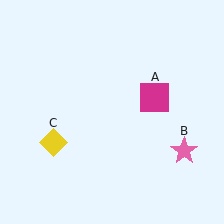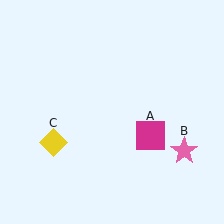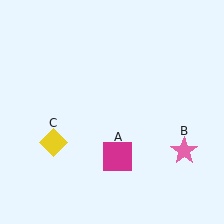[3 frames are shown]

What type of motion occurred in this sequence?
The magenta square (object A) rotated clockwise around the center of the scene.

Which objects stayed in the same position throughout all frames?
Pink star (object B) and yellow diamond (object C) remained stationary.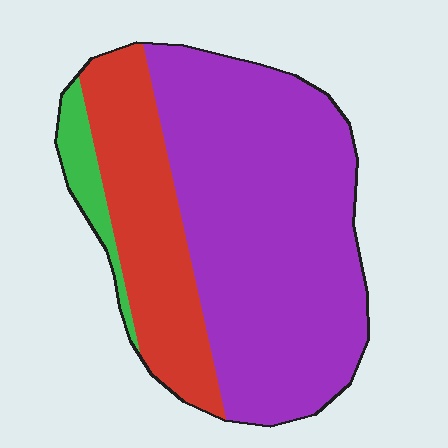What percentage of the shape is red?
Red takes up about one quarter (1/4) of the shape.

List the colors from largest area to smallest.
From largest to smallest: purple, red, green.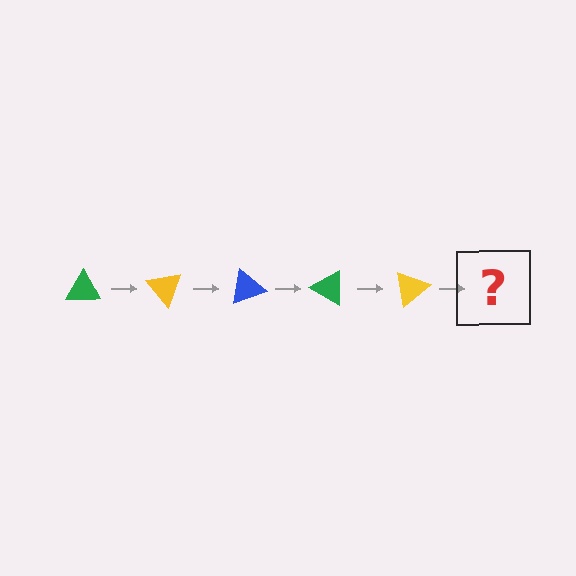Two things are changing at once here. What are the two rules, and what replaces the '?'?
The two rules are that it rotates 50 degrees each step and the color cycles through green, yellow, and blue. The '?' should be a blue triangle, rotated 250 degrees from the start.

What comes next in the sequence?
The next element should be a blue triangle, rotated 250 degrees from the start.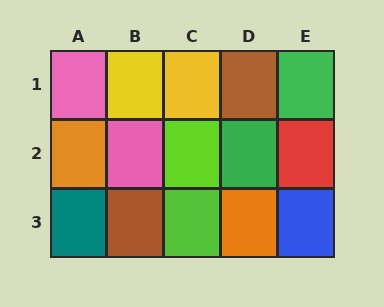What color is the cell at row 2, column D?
Green.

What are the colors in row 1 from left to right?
Pink, yellow, yellow, brown, green.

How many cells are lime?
2 cells are lime.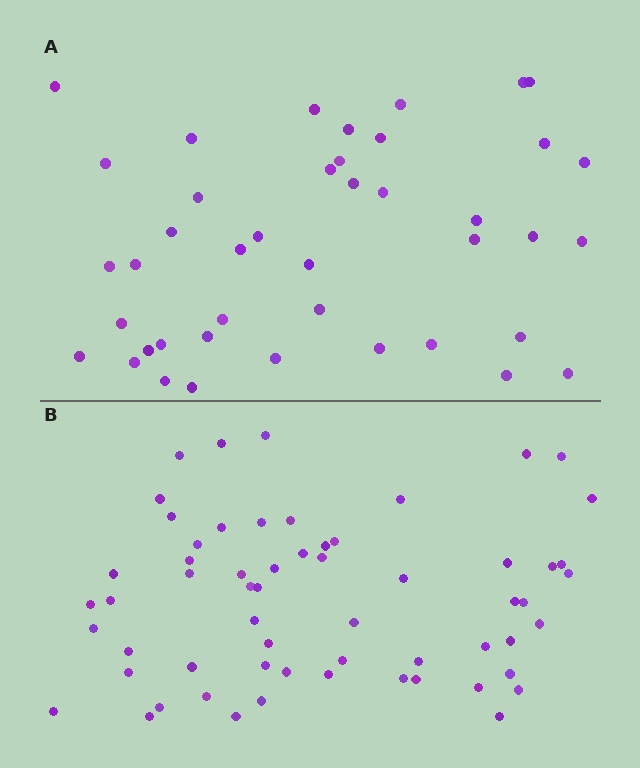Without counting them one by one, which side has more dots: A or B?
Region B (the bottom region) has more dots.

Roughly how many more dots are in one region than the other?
Region B has approximately 20 more dots than region A.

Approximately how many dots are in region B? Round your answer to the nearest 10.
About 60 dots.